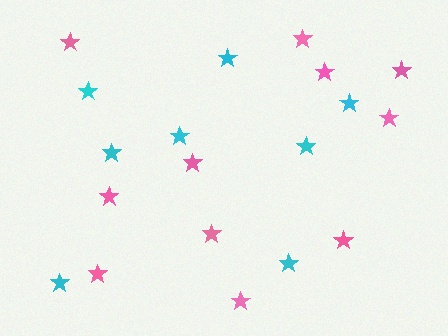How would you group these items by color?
There are 2 groups: one group of pink stars (11) and one group of cyan stars (8).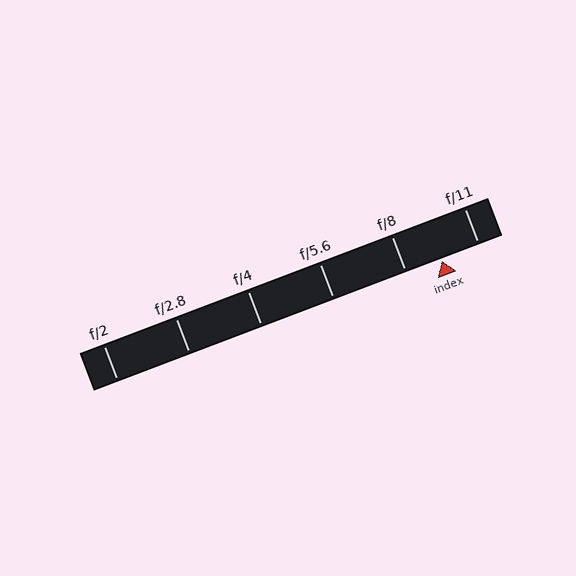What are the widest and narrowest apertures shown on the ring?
The widest aperture shown is f/2 and the narrowest is f/11.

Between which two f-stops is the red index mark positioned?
The index mark is between f/8 and f/11.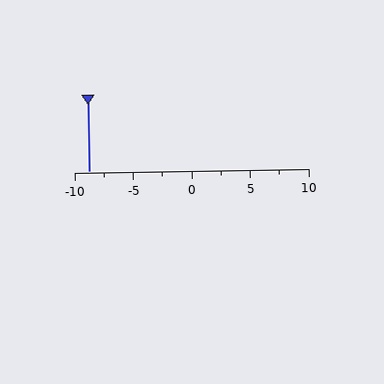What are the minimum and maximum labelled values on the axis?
The axis runs from -10 to 10.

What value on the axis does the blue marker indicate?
The marker indicates approximately -8.8.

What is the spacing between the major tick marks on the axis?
The major ticks are spaced 5 apart.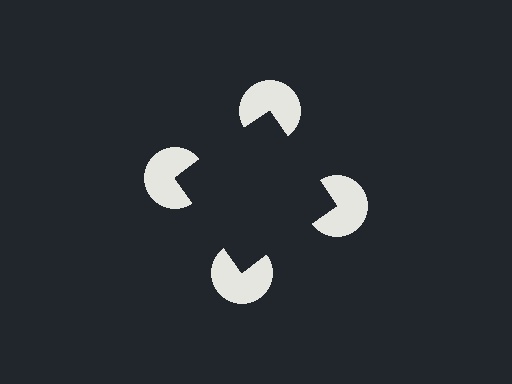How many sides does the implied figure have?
4 sides.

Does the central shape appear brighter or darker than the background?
It typically appears slightly darker than the background, even though no actual brightness change is drawn.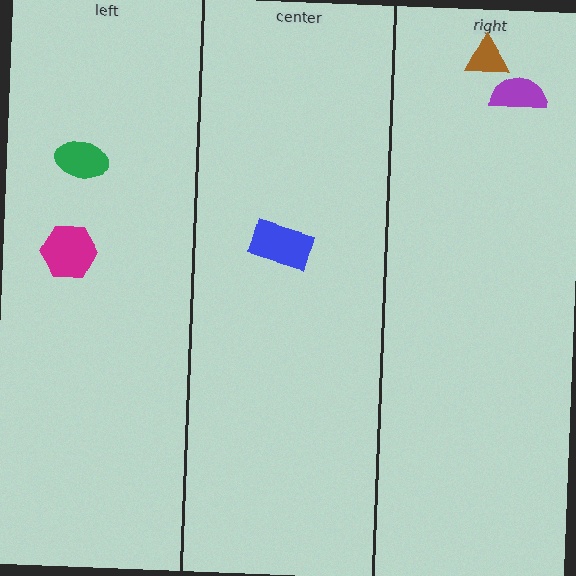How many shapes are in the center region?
1.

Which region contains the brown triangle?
The right region.